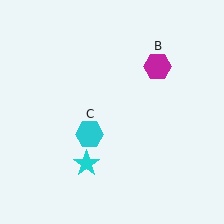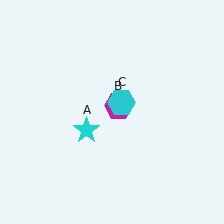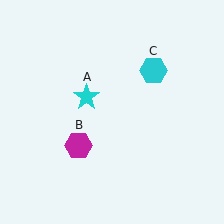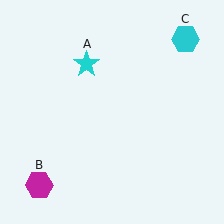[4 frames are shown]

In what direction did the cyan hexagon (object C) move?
The cyan hexagon (object C) moved up and to the right.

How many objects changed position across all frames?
3 objects changed position: cyan star (object A), magenta hexagon (object B), cyan hexagon (object C).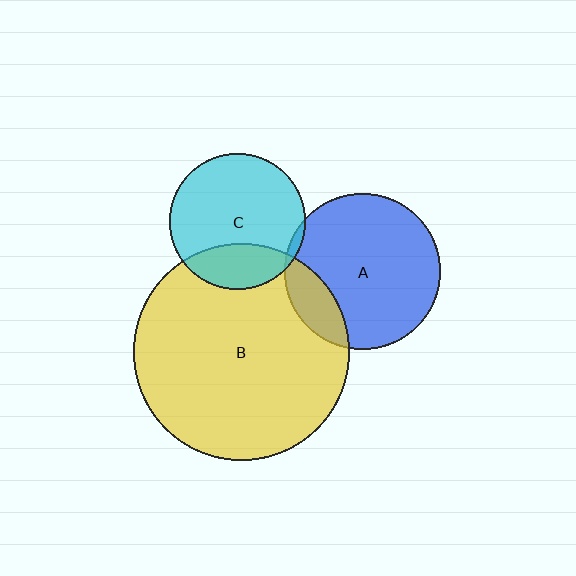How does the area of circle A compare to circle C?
Approximately 1.3 times.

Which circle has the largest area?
Circle B (yellow).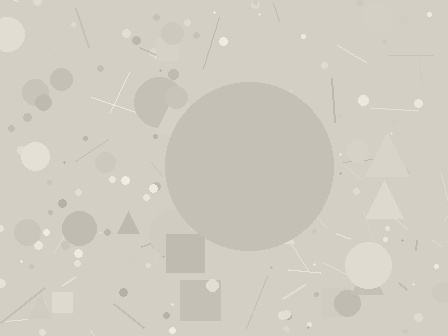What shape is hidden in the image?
A circle is hidden in the image.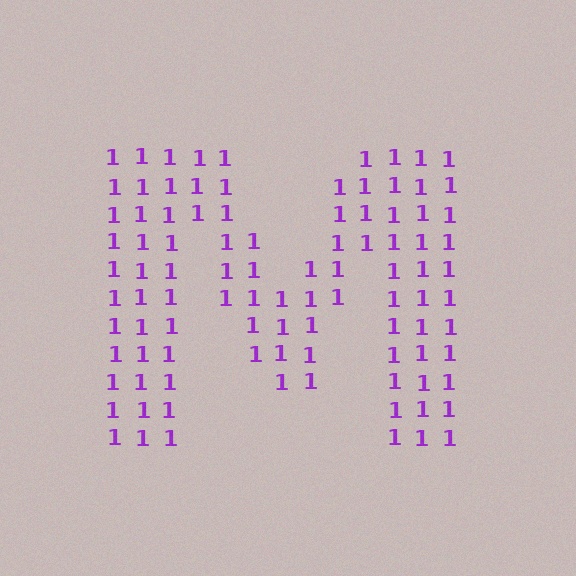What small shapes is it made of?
It is made of small digit 1's.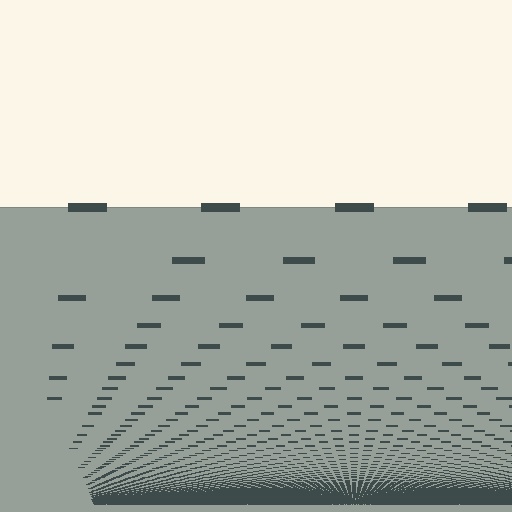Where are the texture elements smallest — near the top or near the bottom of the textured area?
Near the bottom.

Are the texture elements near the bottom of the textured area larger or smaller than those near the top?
Smaller. The gradient is inverted — elements near the bottom are smaller and denser.